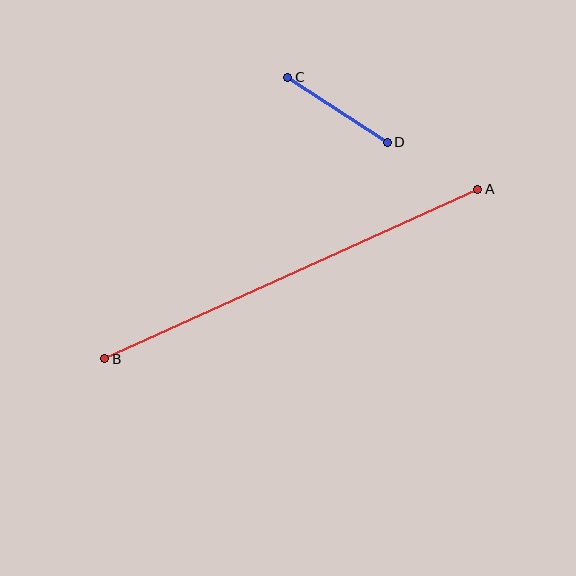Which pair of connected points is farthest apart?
Points A and B are farthest apart.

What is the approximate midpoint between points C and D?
The midpoint is at approximately (337, 110) pixels.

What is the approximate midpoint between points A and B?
The midpoint is at approximately (291, 274) pixels.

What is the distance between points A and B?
The distance is approximately 410 pixels.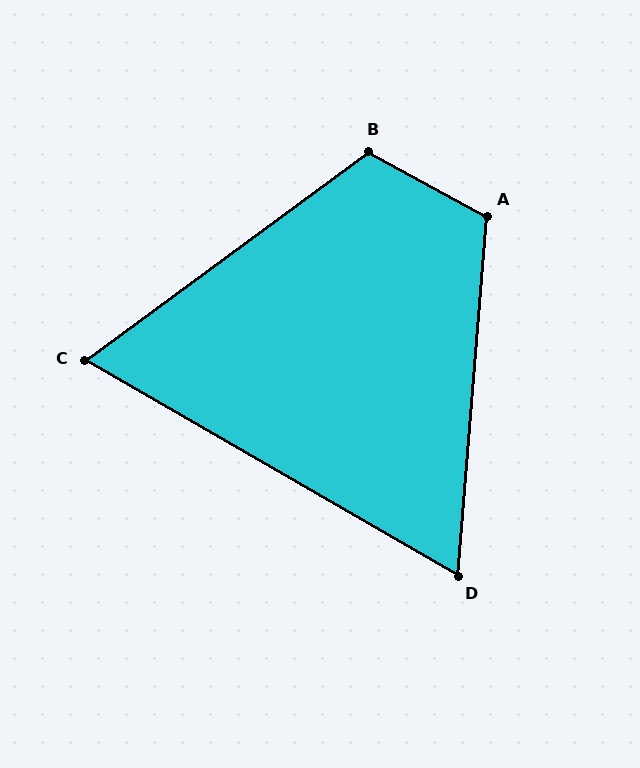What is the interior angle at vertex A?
Approximately 114 degrees (obtuse).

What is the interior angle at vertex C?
Approximately 66 degrees (acute).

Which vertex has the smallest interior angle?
D, at approximately 65 degrees.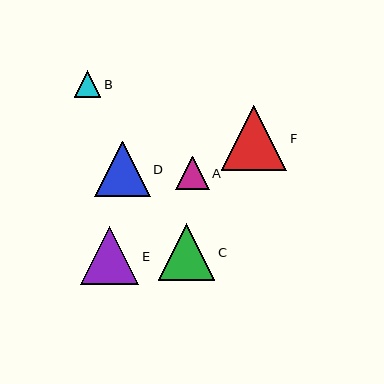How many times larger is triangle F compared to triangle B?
Triangle F is approximately 2.5 times the size of triangle B.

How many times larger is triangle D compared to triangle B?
Triangle D is approximately 2.1 times the size of triangle B.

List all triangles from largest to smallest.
From largest to smallest: F, E, C, D, A, B.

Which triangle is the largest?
Triangle F is the largest with a size of approximately 65 pixels.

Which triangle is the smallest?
Triangle B is the smallest with a size of approximately 27 pixels.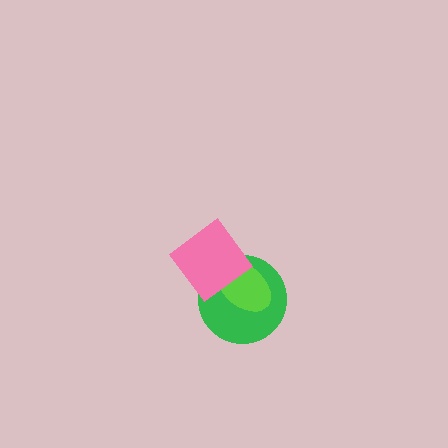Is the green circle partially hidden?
Yes, it is partially covered by another shape.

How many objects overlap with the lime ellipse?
2 objects overlap with the lime ellipse.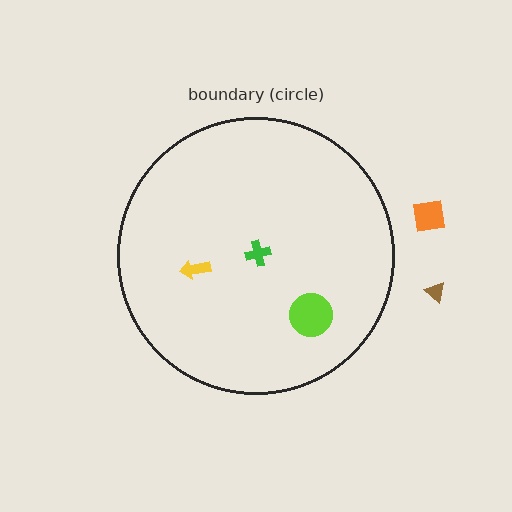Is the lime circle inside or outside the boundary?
Inside.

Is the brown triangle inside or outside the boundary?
Outside.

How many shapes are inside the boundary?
3 inside, 2 outside.